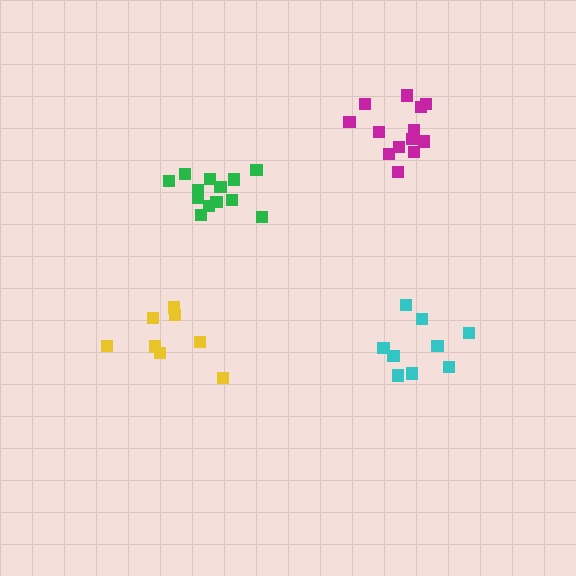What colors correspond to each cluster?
The clusters are colored: yellow, cyan, magenta, green.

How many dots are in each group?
Group 1: 8 dots, Group 2: 9 dots, Group 3: 13 dots, Group 4: 13 dots (43 total).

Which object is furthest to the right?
The cyan cluster is rightmost.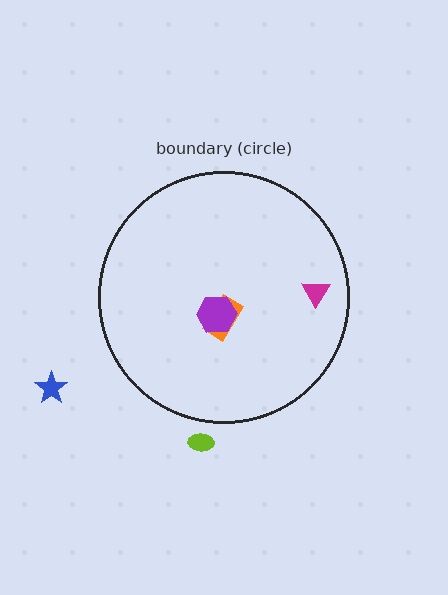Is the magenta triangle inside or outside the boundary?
Inside.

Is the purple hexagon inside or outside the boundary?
Inside.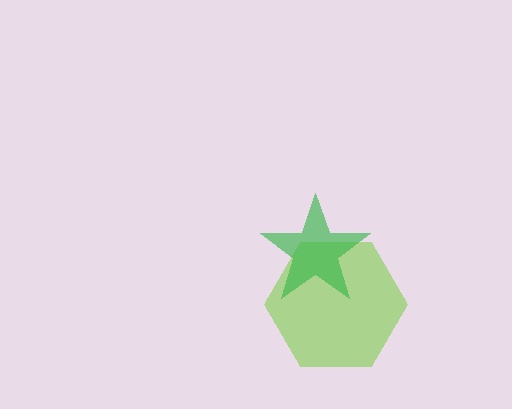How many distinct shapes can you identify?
There are 2 distinct shapes: a lime hexagon, a green star.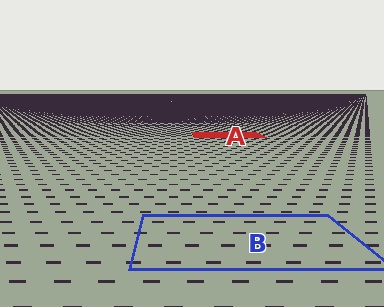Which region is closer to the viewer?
Region B is closer. The texture elements there are larger and more spread out.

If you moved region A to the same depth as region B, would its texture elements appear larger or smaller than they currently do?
They would appear larger. At a closer depth, the same texture elements are projected at a bigger on-screen size.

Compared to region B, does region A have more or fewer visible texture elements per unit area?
Region A has more texture elements per unit area — they are packed more densely because it is farther away.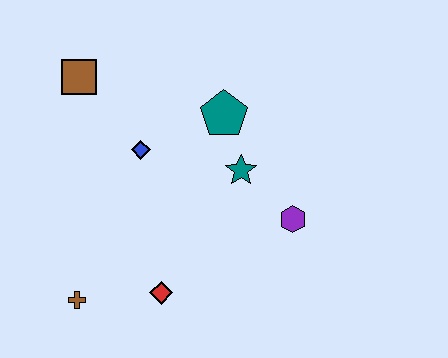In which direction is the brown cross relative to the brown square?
The brown cross is below the brown square.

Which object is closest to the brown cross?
The red diamond is closest to the brown cross.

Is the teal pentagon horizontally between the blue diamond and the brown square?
No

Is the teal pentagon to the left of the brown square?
No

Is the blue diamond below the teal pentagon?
Yes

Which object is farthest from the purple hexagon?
The brown square is farthest from the purple hexagon.